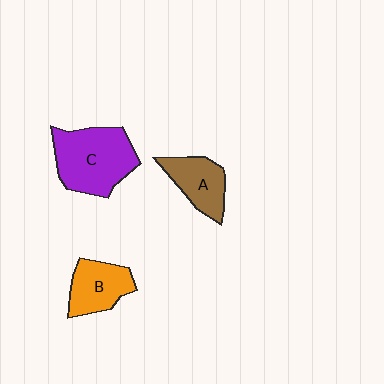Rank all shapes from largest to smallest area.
From largest to smallest: C (purple), B (orange), A (brown).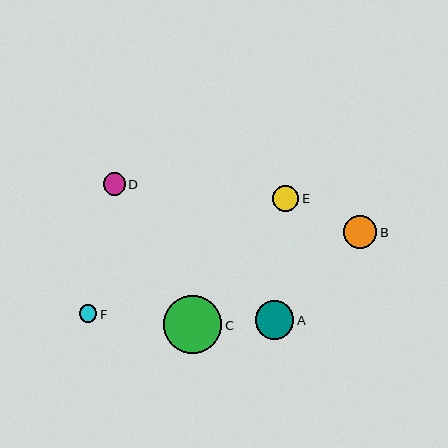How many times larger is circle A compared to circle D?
Circle A is approximately 1.7 times the size of circle D.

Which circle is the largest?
Circle C is the largest with a size of approximately 58 pixels.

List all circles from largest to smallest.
From largest to smallest: C, A, B, E, D, F.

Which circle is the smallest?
Circle F is the smallest with a size of approximately 18 pixels.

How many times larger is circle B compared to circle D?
Circle B is approximately 1.5 times the size of circle D.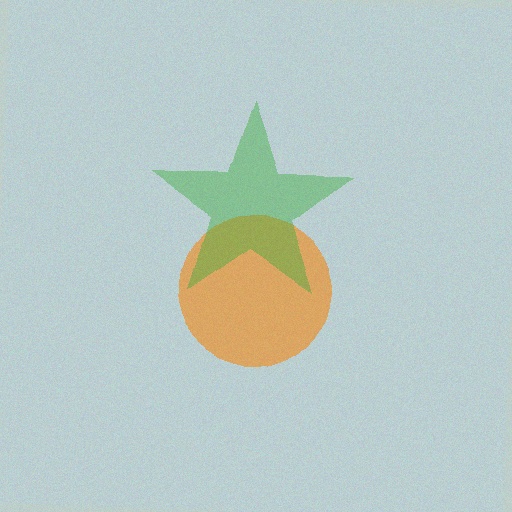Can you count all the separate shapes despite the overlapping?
Yes, there are 2 separate shapes.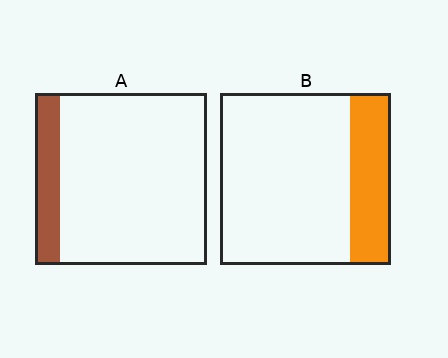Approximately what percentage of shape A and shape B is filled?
A is approximately 15% and B is approximately 25%.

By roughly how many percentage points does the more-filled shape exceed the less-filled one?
By roughly 10 percentage points (B over A).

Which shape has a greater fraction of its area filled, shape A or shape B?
Shape B.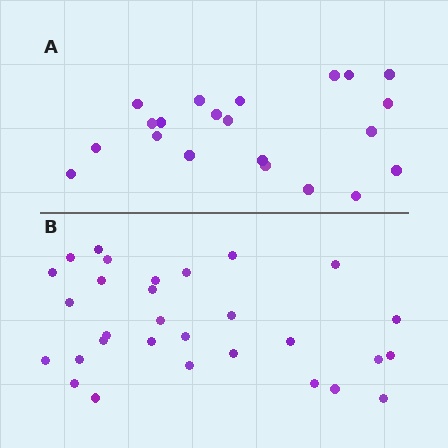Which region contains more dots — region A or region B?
Region B (the bottom region) has more dots.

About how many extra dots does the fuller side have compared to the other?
Region B has roughly 8 or so more dots than region A.